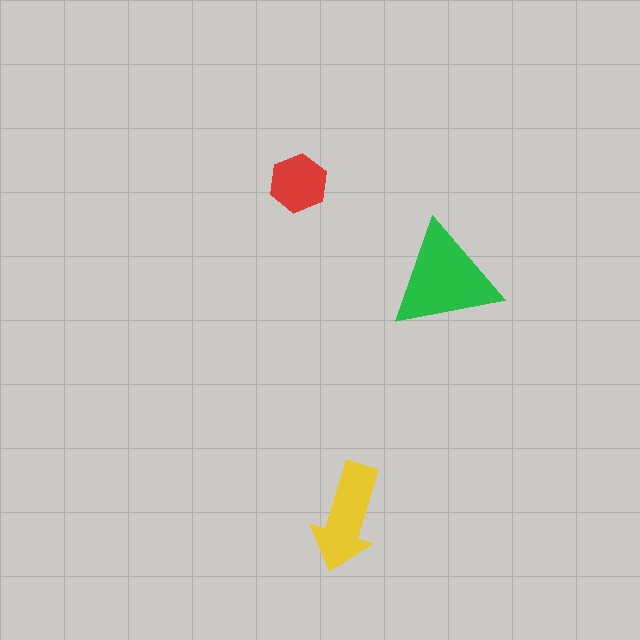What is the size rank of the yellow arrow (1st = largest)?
2nd.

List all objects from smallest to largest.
The red hexagon, the yellow arrow, the green triangle.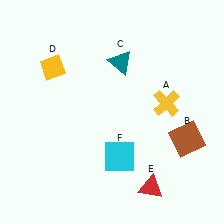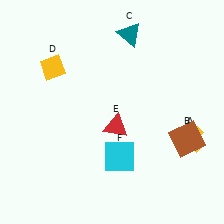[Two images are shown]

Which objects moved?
The objects that moved are: the yellow cross (A), the teal triangle (C), the red triangle (E).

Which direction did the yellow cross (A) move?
The yellow cross (A) moved down.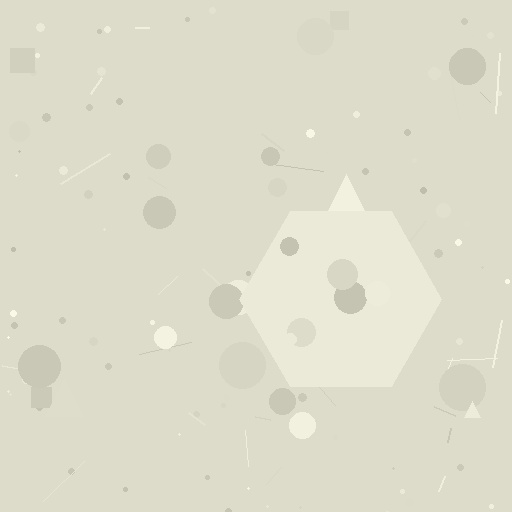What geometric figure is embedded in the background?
A hexagon is embedded in the background.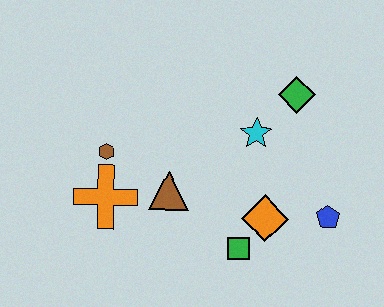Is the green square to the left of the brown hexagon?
No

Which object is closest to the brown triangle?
The orange cross is closest to the brown triangle.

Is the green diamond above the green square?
Yes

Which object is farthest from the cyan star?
The orange cross is farthest from the cyan star.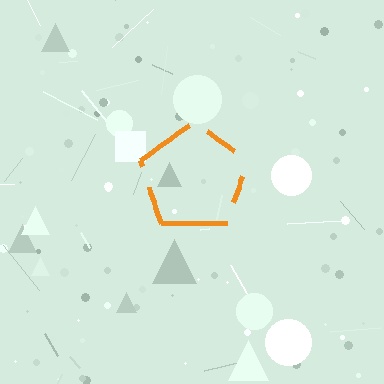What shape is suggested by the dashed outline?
The dashed outline suggests a pentagon.